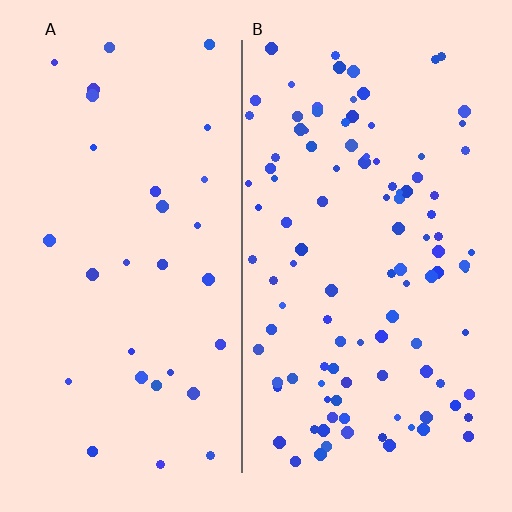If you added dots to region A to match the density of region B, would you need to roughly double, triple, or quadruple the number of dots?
Approximately triple.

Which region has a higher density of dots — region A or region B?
B (the right).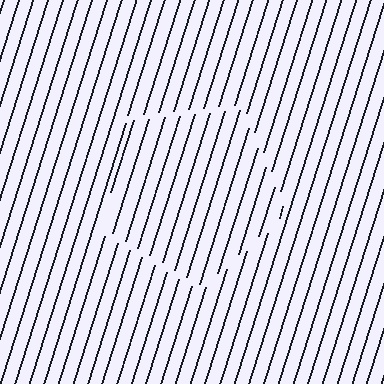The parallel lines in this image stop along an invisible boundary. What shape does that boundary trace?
An illusory pentagon. The interior of the shape contains the same grating, shifted by half a period — the contour is defined by the phase discontinuity where line-ends from the inner and outer gratings abut.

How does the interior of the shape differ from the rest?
The interior of the shape contains the same grating, shifted by half a period — the contour is defined by the phase discontinuity where line-ends from the inner and outer gratings abut.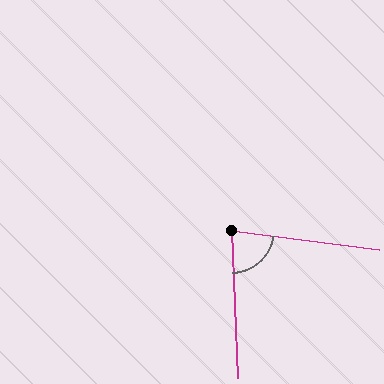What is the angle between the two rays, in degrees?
Approximately 80 degrees.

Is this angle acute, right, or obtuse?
It is acute.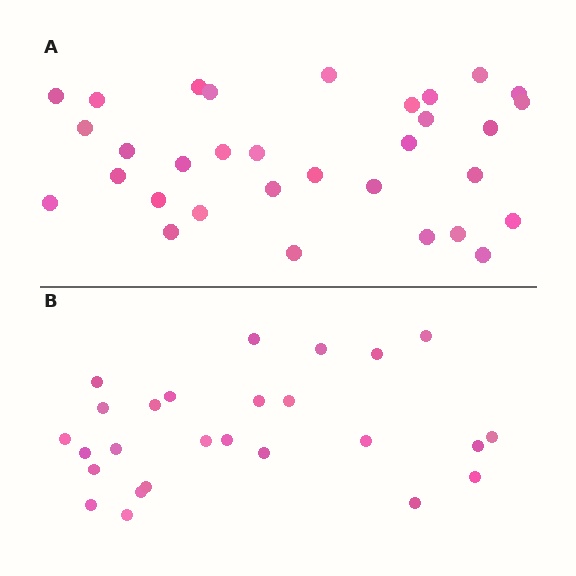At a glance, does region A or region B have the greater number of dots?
Region A (the top region) has more dots.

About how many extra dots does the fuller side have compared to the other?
Region A has about 6 more dots than region B.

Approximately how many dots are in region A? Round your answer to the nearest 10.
About 30 dots. (The exact count is 32, which rounds to 30.)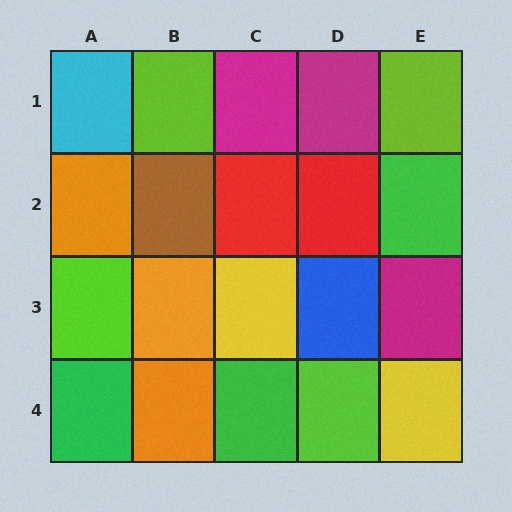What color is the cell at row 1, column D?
Magenta.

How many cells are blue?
1 cell is blue.